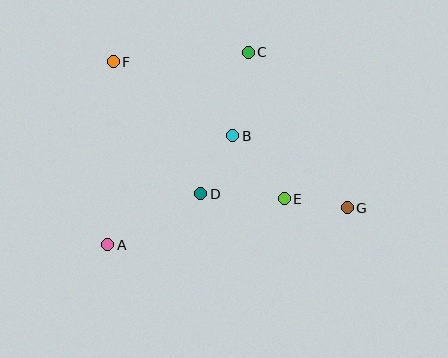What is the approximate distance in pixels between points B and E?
The distance between B and E is approximately 81 pixels.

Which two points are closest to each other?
Points E and G are closest to each other.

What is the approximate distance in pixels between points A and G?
The distance between A and G is approximately 242 pixels.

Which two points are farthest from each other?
Points F and G are farthest from each other.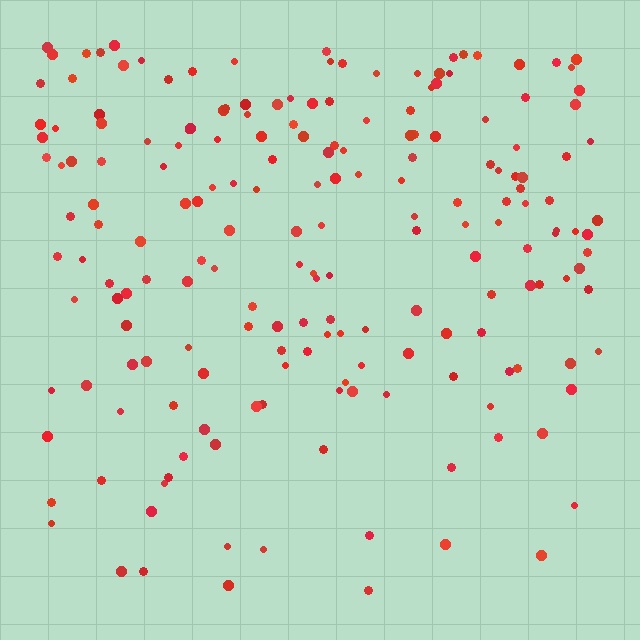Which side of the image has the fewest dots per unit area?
The bottom.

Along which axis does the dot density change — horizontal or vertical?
Vertical.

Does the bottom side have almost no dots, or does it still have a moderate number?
Still a moderate number, just noticeably fewer than the top.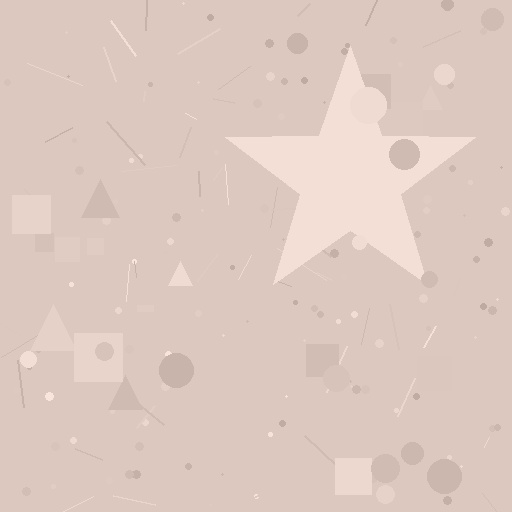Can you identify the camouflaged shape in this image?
The camouflaged shape is a star.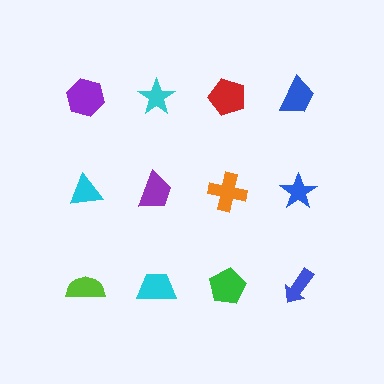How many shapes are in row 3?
4 shapes.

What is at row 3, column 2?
A cyan trapezoid.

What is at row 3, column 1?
A lime semicircle.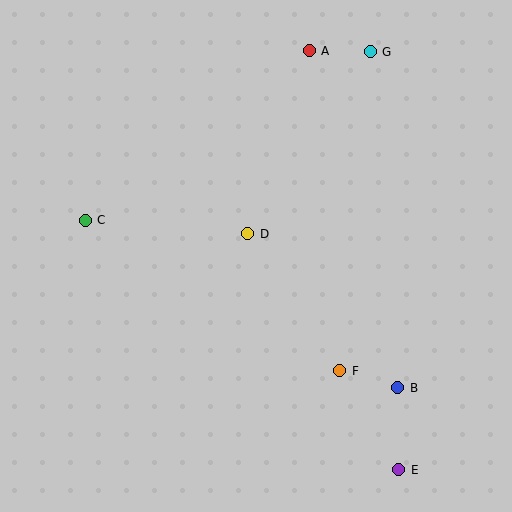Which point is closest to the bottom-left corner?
Point C is closest to the bottom-left corner.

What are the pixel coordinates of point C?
Point C is at (85, 220).